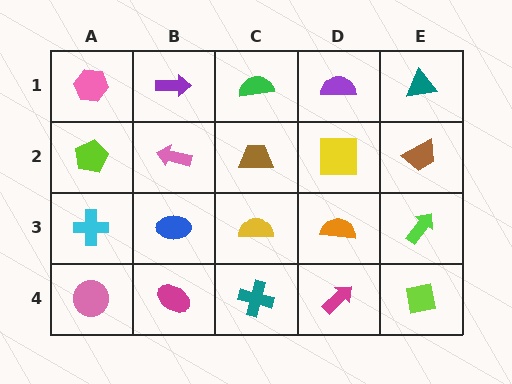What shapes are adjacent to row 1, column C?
A brown trapezoid (row 2, column C), a purple arrow (row 1, column B), a purple semicircle (row 1, column D).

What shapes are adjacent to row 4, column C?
A yellow semicircle (row 3, column C), a magenta ellipse (row 4, column B), a magenta arrow (row 4, column D).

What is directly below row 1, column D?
A yellow square.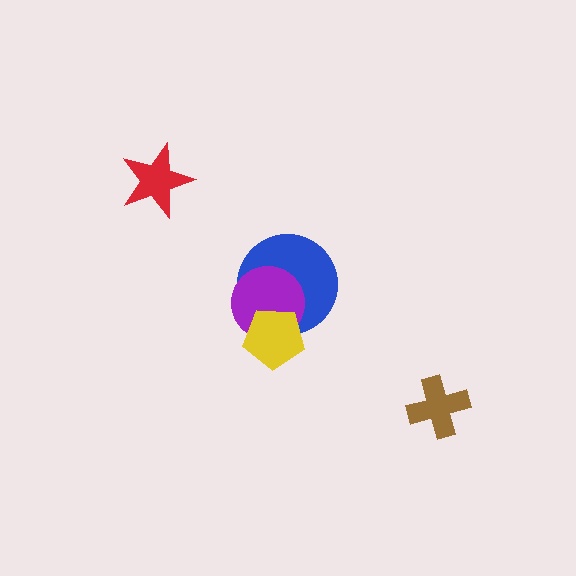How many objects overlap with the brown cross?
0 objects overlap with the brown cross.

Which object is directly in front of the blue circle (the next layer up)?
The purple circle is directly in front of the blue circle.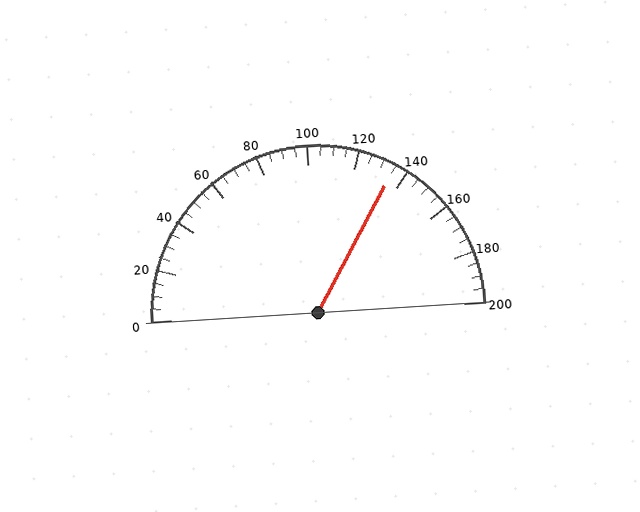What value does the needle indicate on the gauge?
The needle indicates approximately 135.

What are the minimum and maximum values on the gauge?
The gauge ranges from 0 to 200.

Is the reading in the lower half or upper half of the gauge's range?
The reading is in the upper half of the range (0 to 200).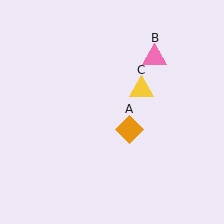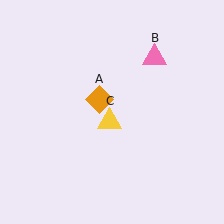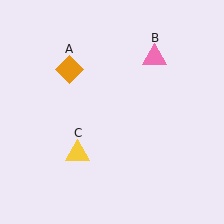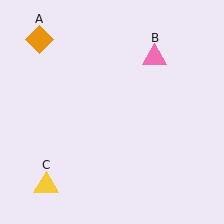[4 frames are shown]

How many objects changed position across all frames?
2 objects changed position: orange diamond (object A), yellow triangle (object C).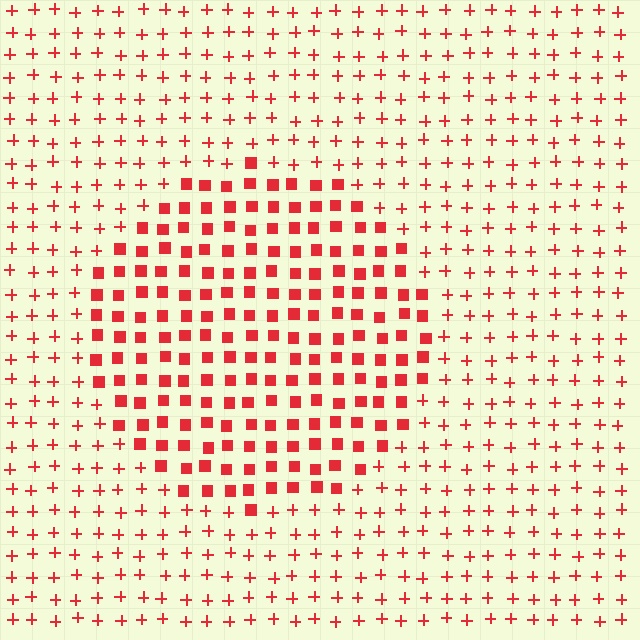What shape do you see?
I see a circle.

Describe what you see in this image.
The image is filled with small red elements arranged in a uniform grid. A circle-shaped region contains squares, while the surrounding area contains plus signs. The boundary is defined purely by the change in element shape.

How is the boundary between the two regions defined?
The boundary is defined by a change in element shape: squares inside vs. plus signs outside. All elements share the same color and spacing.